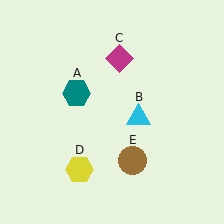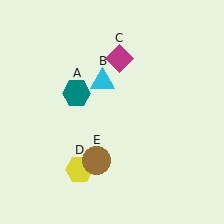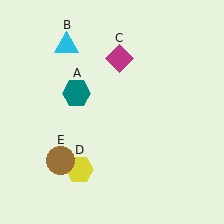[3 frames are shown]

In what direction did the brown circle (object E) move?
The brown circle (object E) moved left.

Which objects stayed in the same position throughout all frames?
Teal hexagon (object A) and magenta diamond (object C) and yellow hexagon (object D) remained stationary.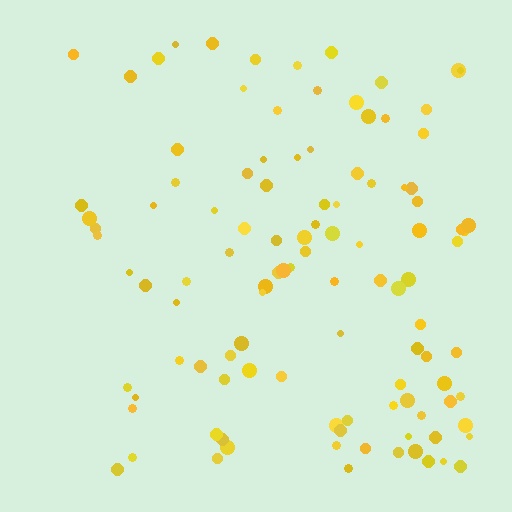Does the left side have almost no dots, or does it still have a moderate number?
Still a moderate number, just noticeably fewer than the right.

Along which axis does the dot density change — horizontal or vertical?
Horizontal.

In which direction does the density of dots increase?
From left to right, with the right side densest.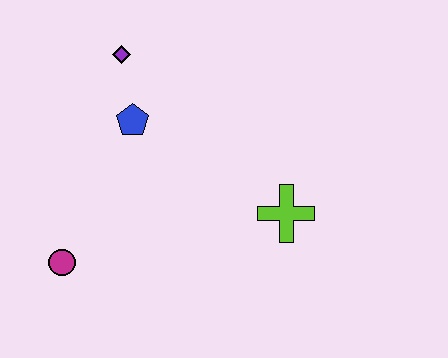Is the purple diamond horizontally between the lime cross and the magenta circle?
Yes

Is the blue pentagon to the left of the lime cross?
Yes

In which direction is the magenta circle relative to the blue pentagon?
The magenta circle is below the blue pentagon.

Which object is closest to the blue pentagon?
The purple diamond is closest to the blue pentagon.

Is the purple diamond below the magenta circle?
No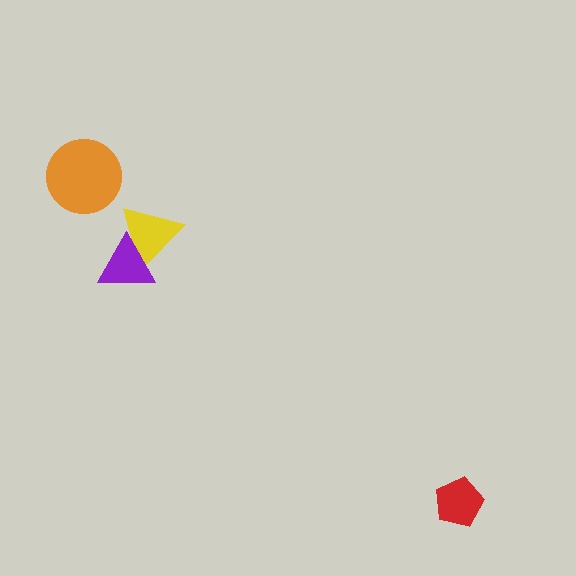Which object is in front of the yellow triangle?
The purple triangle is in front of the yellow triangle.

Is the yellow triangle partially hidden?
Yes, it is partially covered by another shape.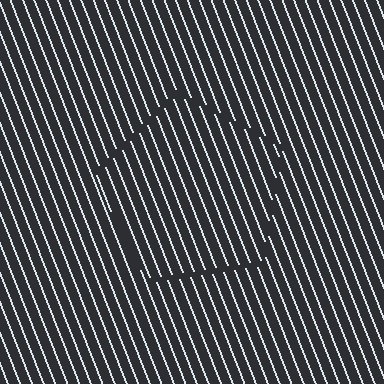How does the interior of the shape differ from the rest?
The interior of the shape contains the same grating, shifted by half a period — the contour is defined by the phase discontinuity where line-ends from the inner and outer gratings abut.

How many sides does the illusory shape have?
5 sides — the line-ends trace a pentagon.